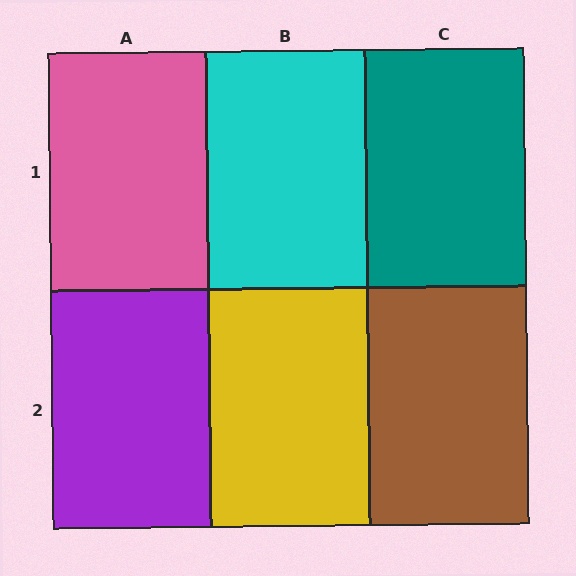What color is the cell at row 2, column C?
Brown.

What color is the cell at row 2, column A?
Purple.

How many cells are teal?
1 cell is teal.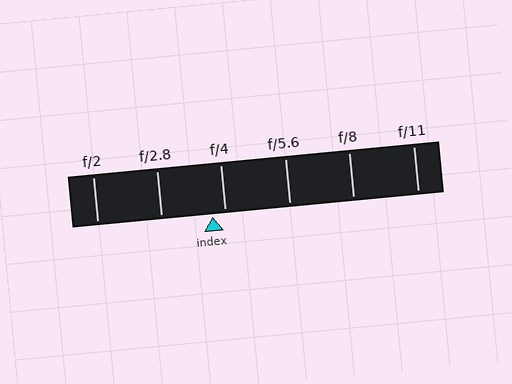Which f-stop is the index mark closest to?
The index mark is closest to f/4.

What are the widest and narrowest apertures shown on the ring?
The widest aperture shown is f/2 and the narrowest is f/11.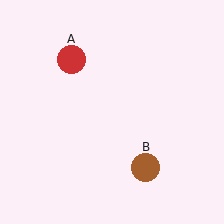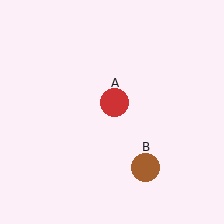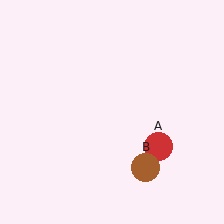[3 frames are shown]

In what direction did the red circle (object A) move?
The red circle (object A) moved down and to the right.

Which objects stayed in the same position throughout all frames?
Brown circle (object B) remained stationary.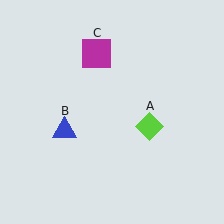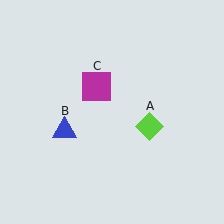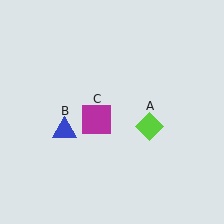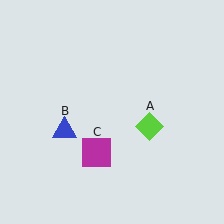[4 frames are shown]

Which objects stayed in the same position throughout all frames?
Lime diamond (object A) and blue triangle (object B) remained stationary.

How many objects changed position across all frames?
1 object changed position: magenta square (object C).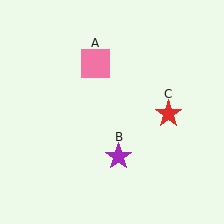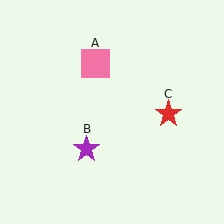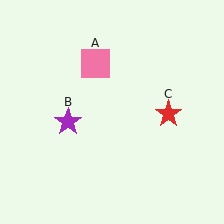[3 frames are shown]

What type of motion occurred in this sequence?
The purple star (object B) rotated clockwise around the center of the scene.